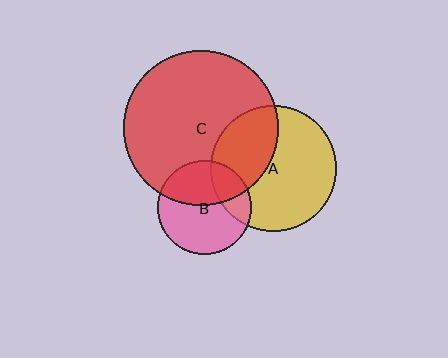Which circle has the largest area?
Circle C (red).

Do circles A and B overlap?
Yes.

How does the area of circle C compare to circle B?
Approximately 2.7 times.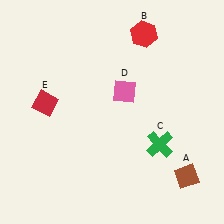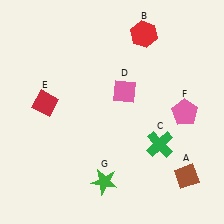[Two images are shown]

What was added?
A pink pentagon (F), a green star (G) were added in Image 2.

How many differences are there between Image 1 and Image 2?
There are 2 differences between the two images.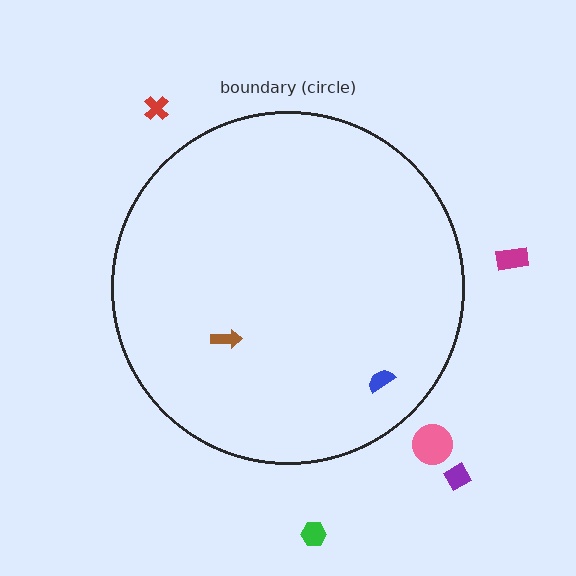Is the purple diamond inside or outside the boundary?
Outside.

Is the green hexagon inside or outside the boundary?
Outside.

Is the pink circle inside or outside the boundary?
Outside.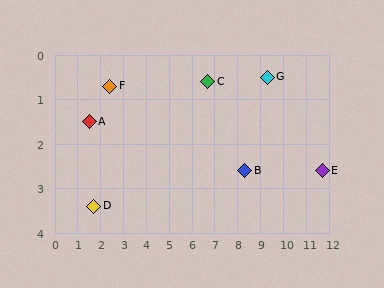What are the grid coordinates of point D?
Point D is at approximately (1.7, 3.4).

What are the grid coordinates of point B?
Point B is at approximately (8.3, 2.6).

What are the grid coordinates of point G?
Point G is at approximately (9.3, 0.5).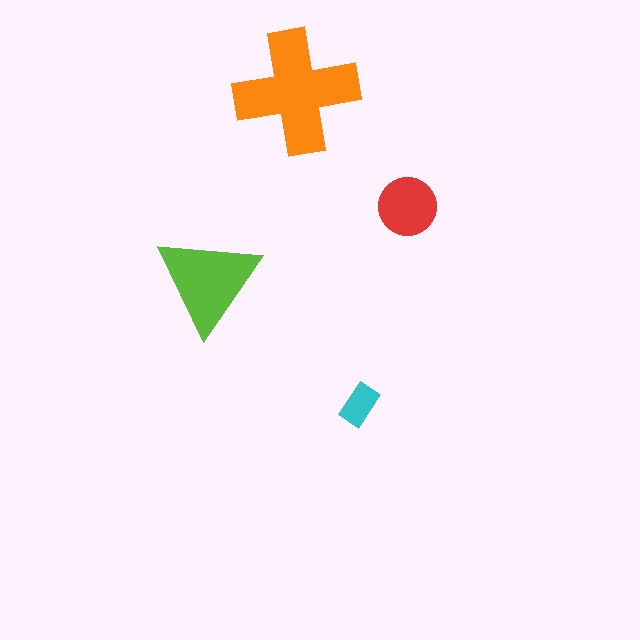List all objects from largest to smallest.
The orange cross, the lime triangle, the red circle, the cyan rectangle.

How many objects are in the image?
There are 4 objects in the image.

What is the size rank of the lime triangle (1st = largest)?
2nd.